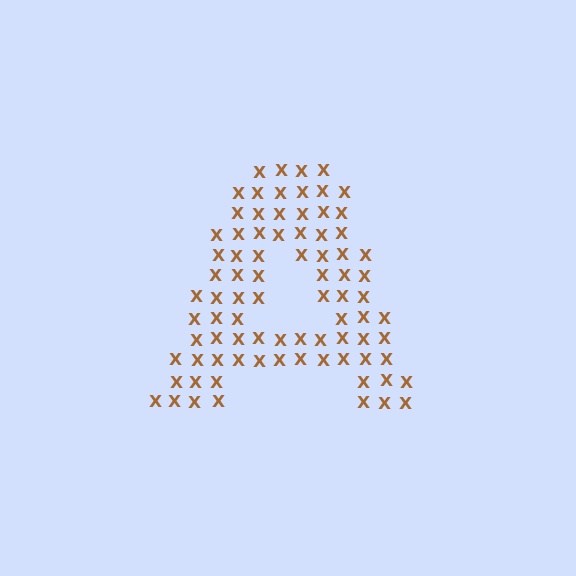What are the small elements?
The small elements are letter X's.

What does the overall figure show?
The overall figure shows the letter A.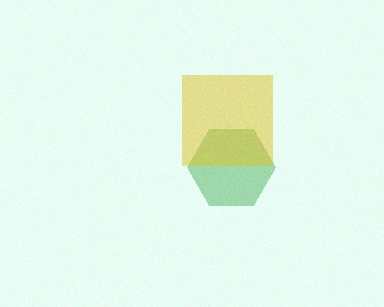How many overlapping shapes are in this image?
There are 2 overlapping shapes in the image.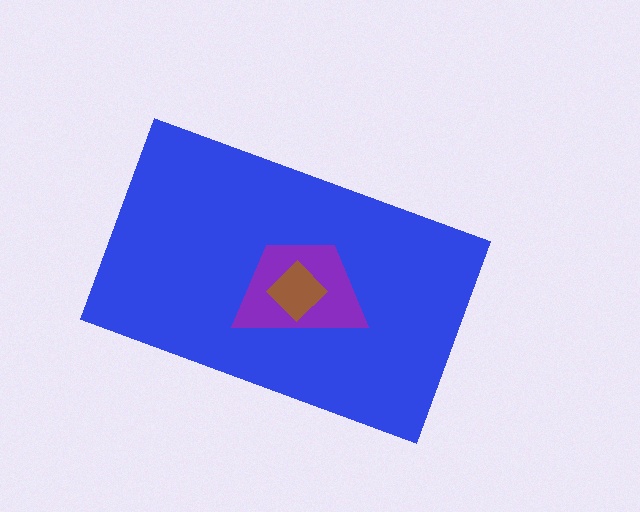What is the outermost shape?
The blue rectangle.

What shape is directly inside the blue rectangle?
The purple trapezoid.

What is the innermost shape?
The brown diamond.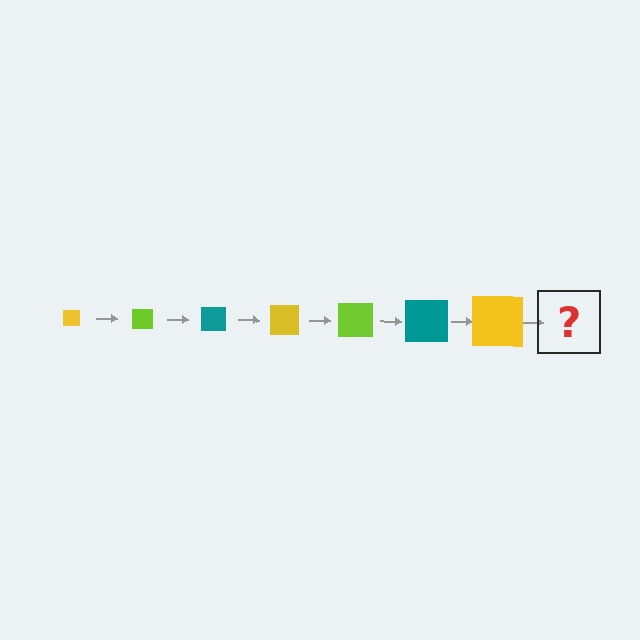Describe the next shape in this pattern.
It should be a lime square, larger than the previous one.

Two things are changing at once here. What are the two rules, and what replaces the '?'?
The two rules are that the square grows larger each step and the color cycles through yellow, lime, and teal. The '?' should be a lime square, larger than the previous one.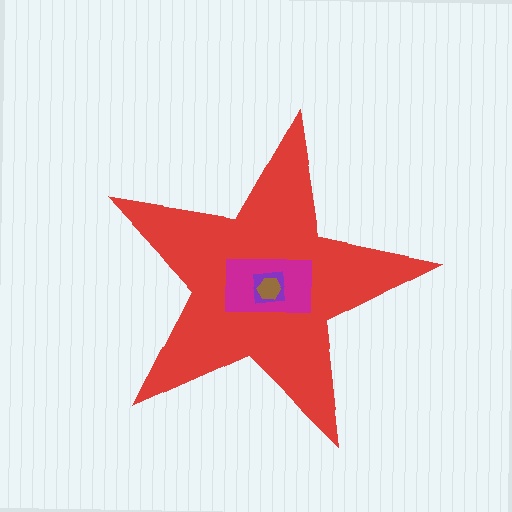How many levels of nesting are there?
4.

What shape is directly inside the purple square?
The brown hexagon.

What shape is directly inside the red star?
The magenta rectangle.